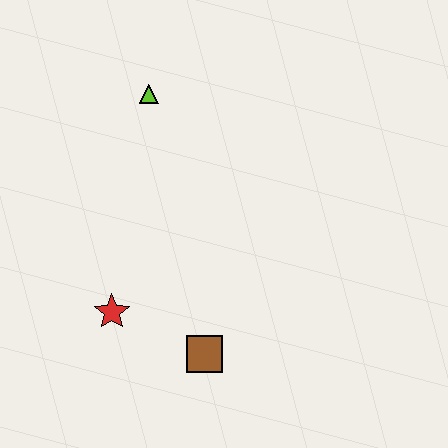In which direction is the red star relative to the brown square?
The red star is to the left of the brown square.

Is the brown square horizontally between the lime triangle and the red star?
No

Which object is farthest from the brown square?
The lime triangle is farthest from the brown square.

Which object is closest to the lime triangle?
The red star is closest to the lime triangle.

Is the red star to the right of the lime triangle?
No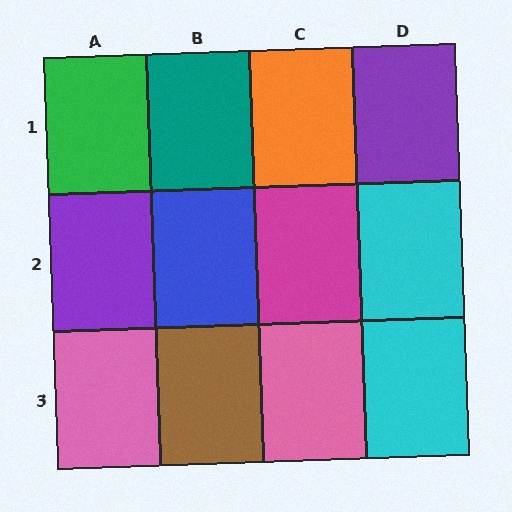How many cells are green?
1 cell is green.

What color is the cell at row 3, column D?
Cyan.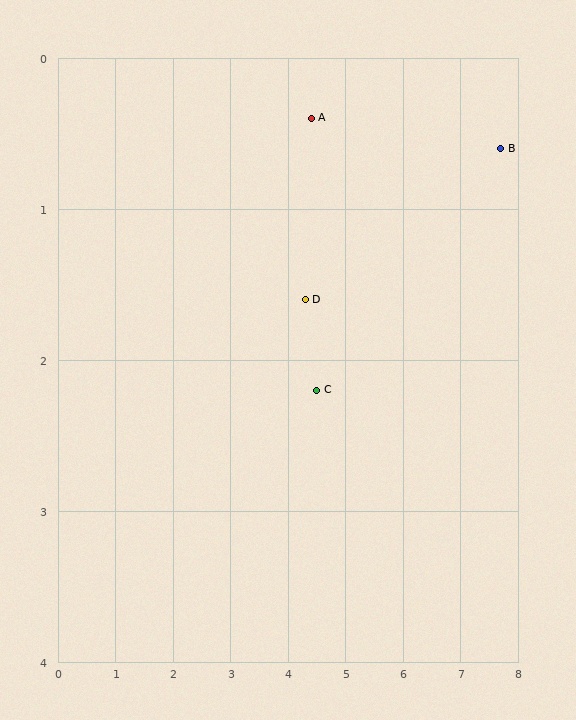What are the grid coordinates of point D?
Point D is at approximately (4.3, 1.6).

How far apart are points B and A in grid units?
Points B and A are about 3.3 grid units apart.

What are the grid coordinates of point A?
Point A is at approximately (4.4, 0.4).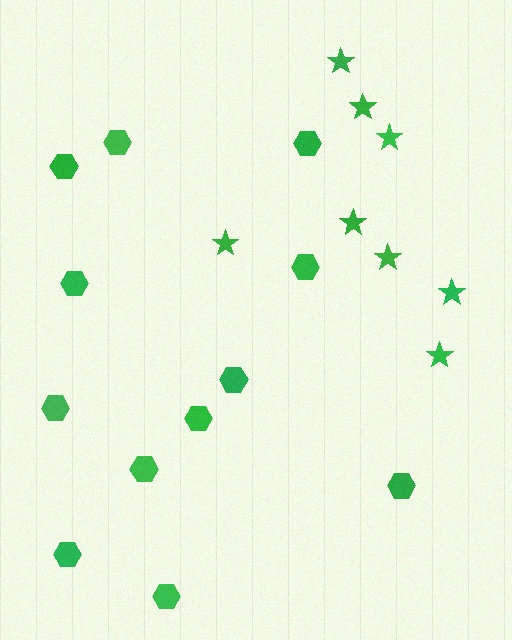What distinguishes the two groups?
There are 2 groups: one group of hexagons (12) and one group of stars (8).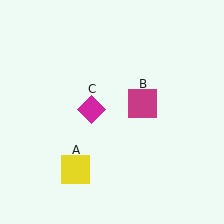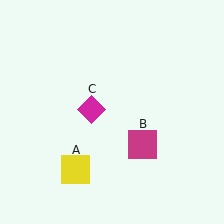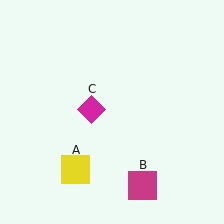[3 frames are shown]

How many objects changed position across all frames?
1 object changed position: magenta square (object B).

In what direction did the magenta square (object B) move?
The magenta square (object B) moved down.